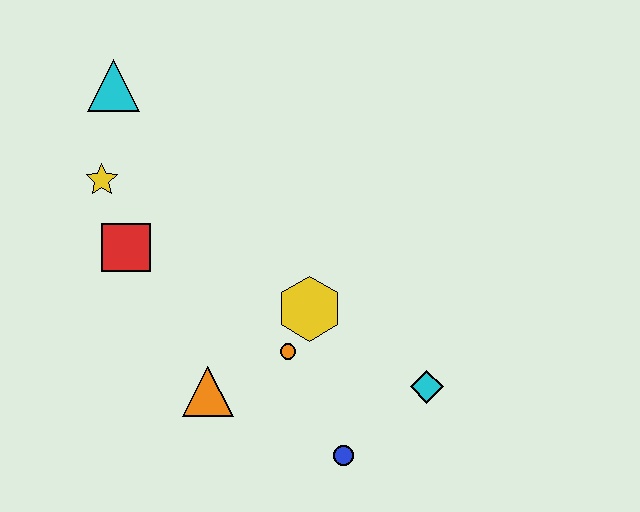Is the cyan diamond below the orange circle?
Yes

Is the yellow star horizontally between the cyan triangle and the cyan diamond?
No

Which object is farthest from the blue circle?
The cyan triangle is farthest from the blue circle.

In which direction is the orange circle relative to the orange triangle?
The orange circle is to the right of the orange triangle.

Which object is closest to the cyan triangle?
The yellow star is closest to the cyan triangle.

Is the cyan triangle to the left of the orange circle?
Yes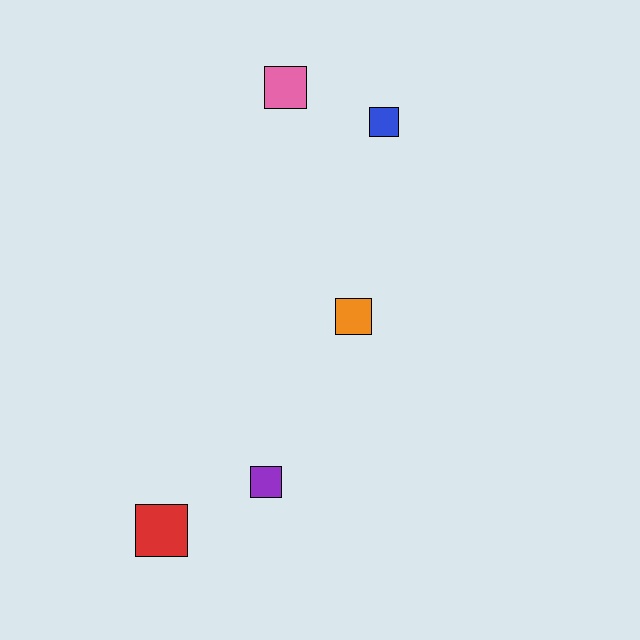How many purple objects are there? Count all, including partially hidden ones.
There is 1 purple object.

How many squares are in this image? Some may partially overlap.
There are 5 squares.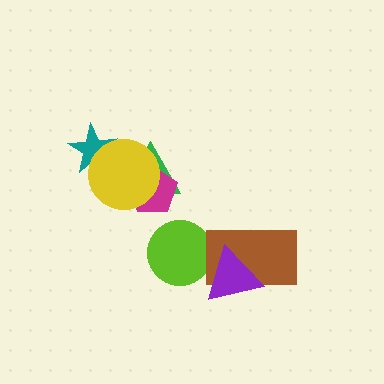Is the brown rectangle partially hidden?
Yes, it is partially covered by another shape.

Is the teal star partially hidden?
Yes, it is partially covered by another shape.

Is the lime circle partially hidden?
Yes, it is partially covered by another shape.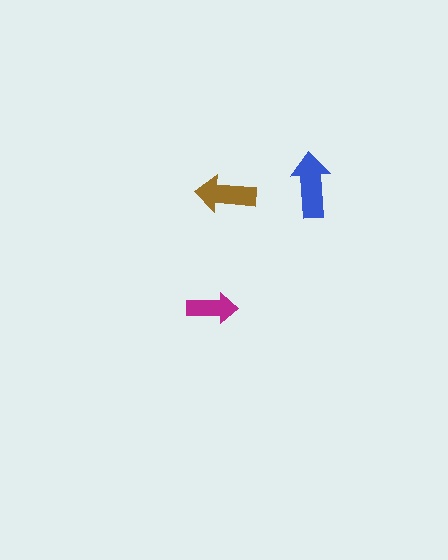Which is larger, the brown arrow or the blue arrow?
The blue one.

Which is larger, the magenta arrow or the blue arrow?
The blue one.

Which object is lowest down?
The magenta arrow is bottommost.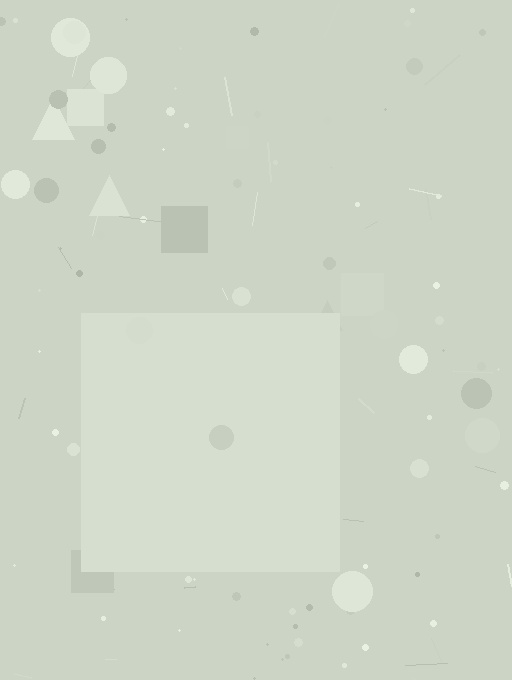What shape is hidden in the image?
A square is hidden in the image.